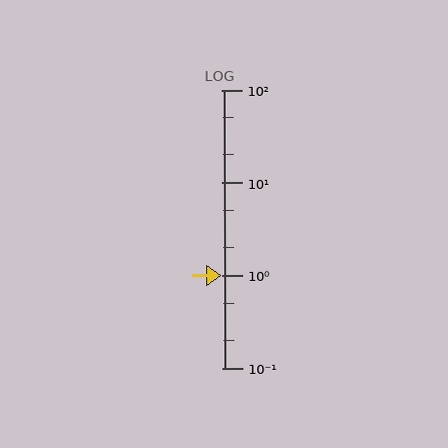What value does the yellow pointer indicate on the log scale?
The pointer indicates approximately 0.99.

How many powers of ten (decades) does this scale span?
The scale spans 3 decades, from 0.1 to 100.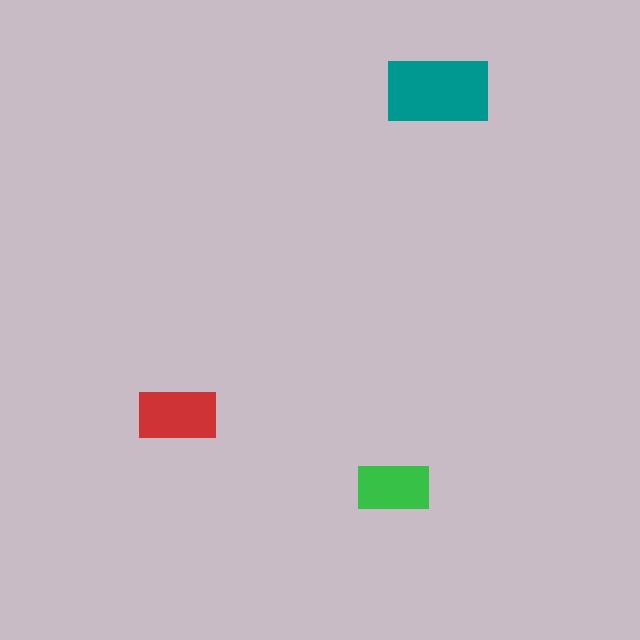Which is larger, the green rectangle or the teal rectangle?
The teal one.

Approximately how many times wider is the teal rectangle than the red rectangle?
About 1.5 times wider.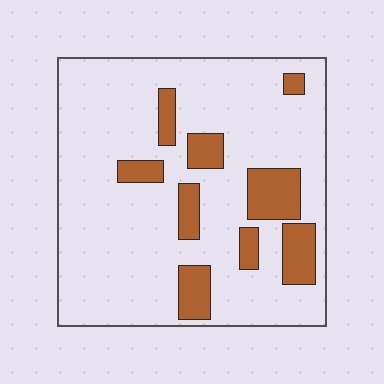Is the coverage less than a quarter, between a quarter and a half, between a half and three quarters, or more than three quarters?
Less than a quarter.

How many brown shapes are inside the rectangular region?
9.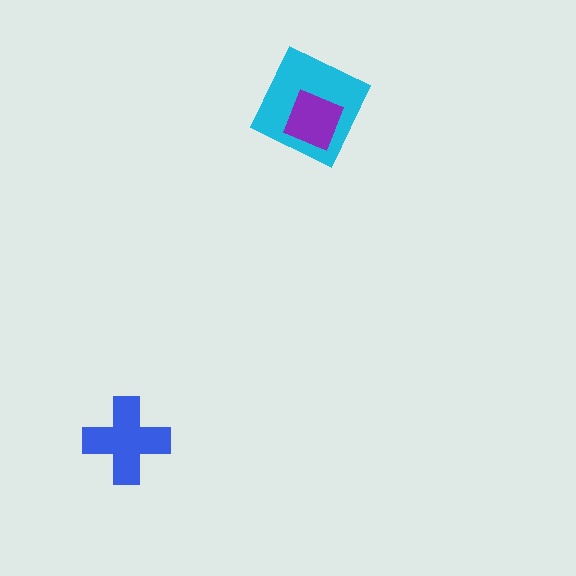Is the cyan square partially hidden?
Yes, it is partially covered by another shape.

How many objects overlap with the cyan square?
1 object overlaps with the cyan square.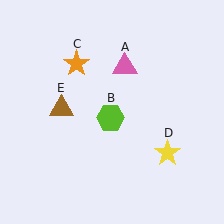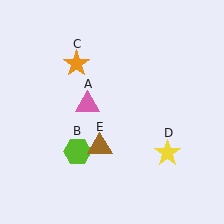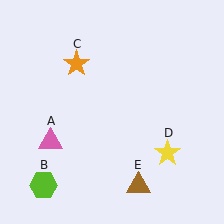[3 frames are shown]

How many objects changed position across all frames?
3 objects changed position: pink triangle (object A), lime hexagon (object B), brown triangle (object E).